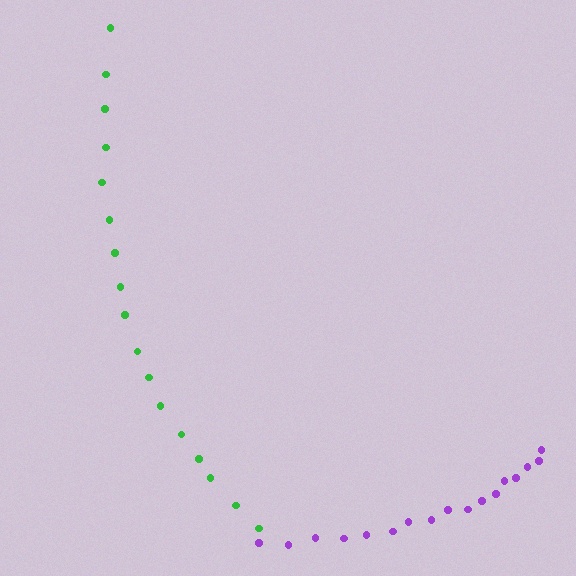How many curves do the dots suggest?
There are 2 distinct paths.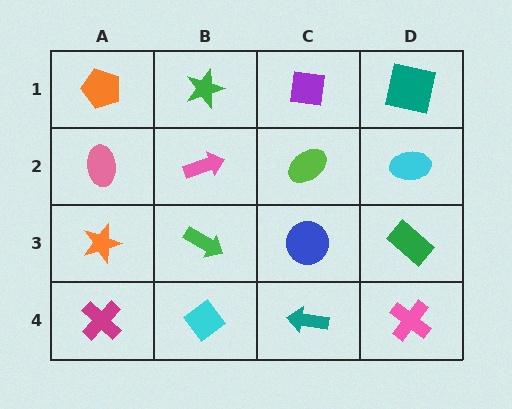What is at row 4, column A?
A magenta cross.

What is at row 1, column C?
A purple square.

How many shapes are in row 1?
4 shapes.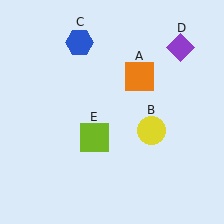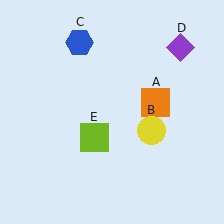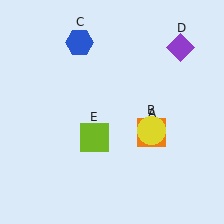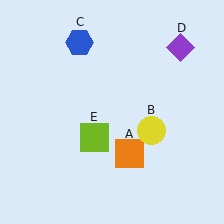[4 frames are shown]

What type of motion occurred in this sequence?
The orange square (object A) rotated clockwise around the center of the scene.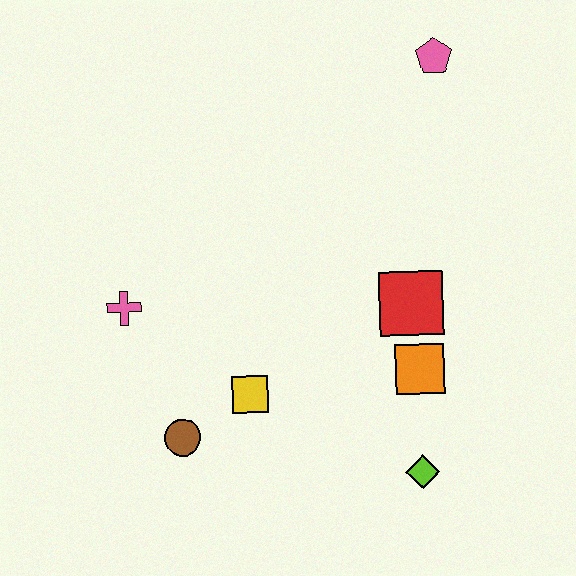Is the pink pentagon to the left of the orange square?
No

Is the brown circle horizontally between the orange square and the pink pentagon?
No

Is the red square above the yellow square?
Yes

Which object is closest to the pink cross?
The brown circle is closest to the pink cross.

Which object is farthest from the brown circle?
The pink pentagon is farthest from the brown circle.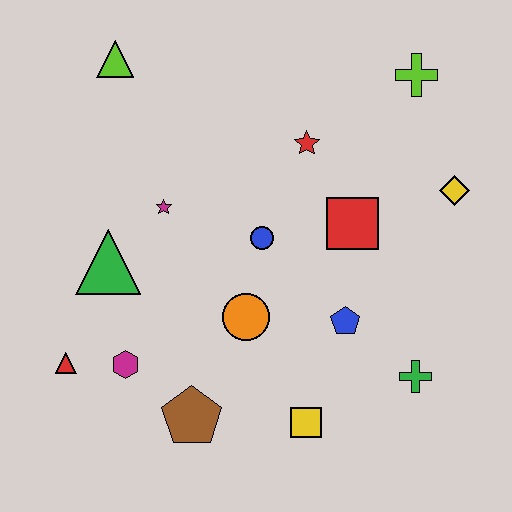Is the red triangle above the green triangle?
No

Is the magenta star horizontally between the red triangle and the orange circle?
Yes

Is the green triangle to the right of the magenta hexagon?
No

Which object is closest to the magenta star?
The green triangle is closest to the magenta star.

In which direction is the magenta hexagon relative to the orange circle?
The magenta hexagon is to the left of the orange circle.